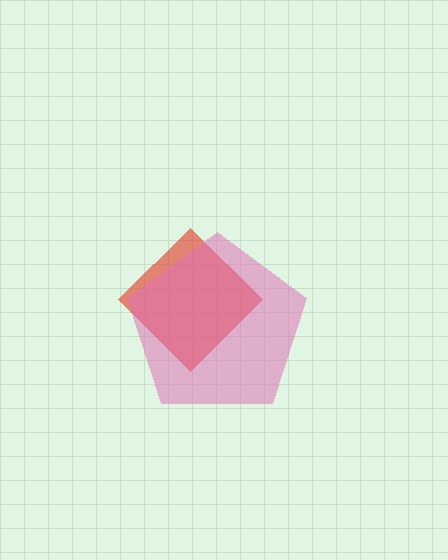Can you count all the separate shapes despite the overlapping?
Yes, there are 2 separate shapes.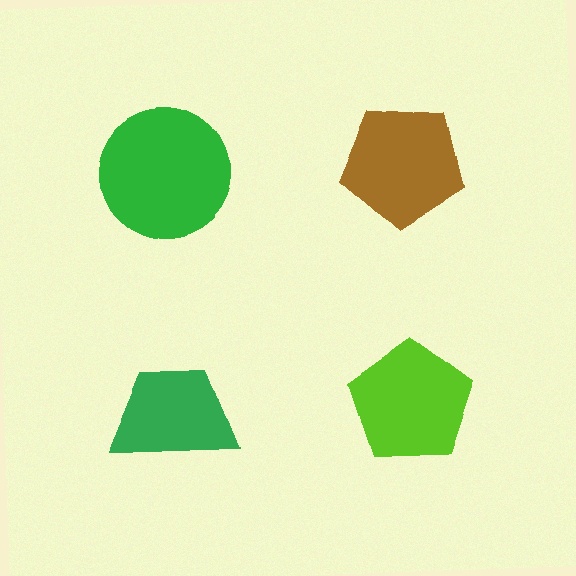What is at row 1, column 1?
A green circle.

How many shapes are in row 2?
2 shapes.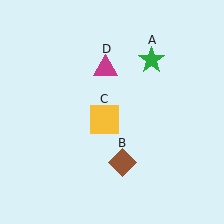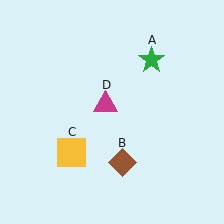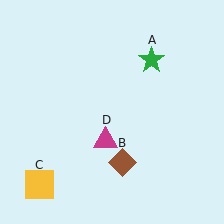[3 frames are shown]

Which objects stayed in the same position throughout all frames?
Green star (object A) and brown diamond (object B) remained stationary.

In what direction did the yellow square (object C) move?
The yellow square (object C) moved down and to the left.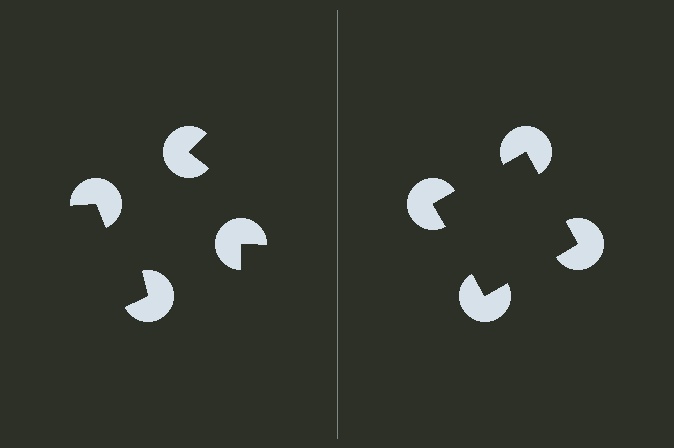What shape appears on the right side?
An illusory square.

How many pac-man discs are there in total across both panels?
8 — 4 on each side.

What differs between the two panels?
The pac-man discs are positioned identically on both sides; only the wedge orientations differ. On the right they align to a square; on the left they are misaligned.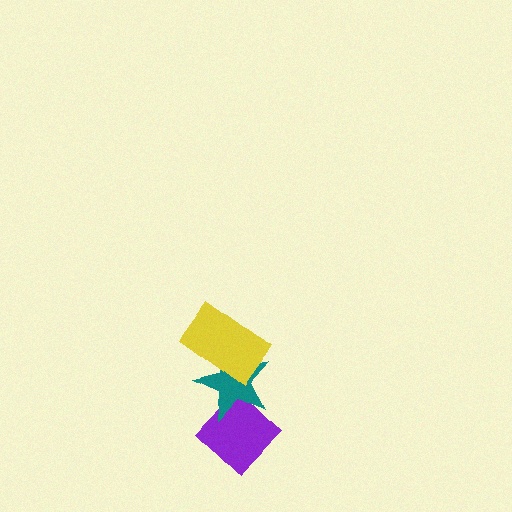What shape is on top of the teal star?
The yellow rectangle is on top of the teal star.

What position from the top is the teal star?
The teal star is 2nd from the top.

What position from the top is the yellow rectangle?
The yellow rectangle is 1st from the top.